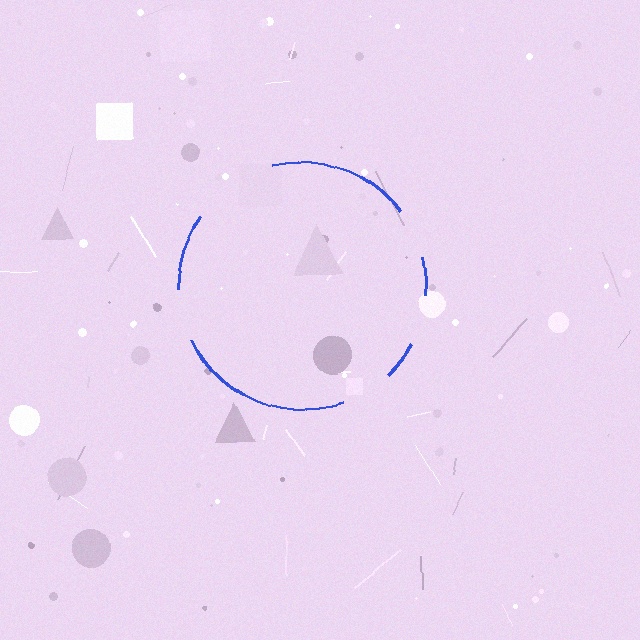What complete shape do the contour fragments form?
The contour fragments form a circle.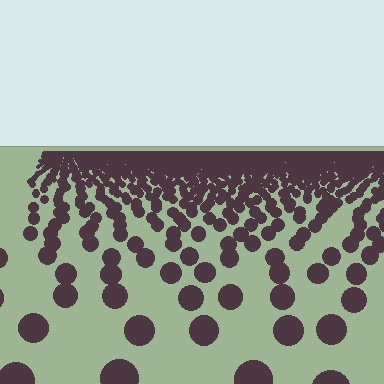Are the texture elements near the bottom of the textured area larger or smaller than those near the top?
Larger. Near the bottom, elements are closer to the viewer and appear at a bigger on-screen size.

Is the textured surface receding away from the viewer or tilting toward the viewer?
The surface is receding away from the viewer. Texture elements get smaller and denser toward the top.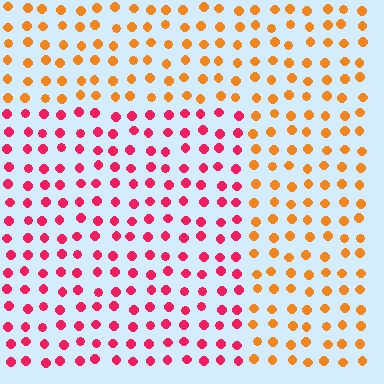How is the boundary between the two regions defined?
The boundary is defined purely by a slight shift in hue (about 48 degrees). Spacing, size, and orientation are identical on both sides.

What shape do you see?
I see a rectangle.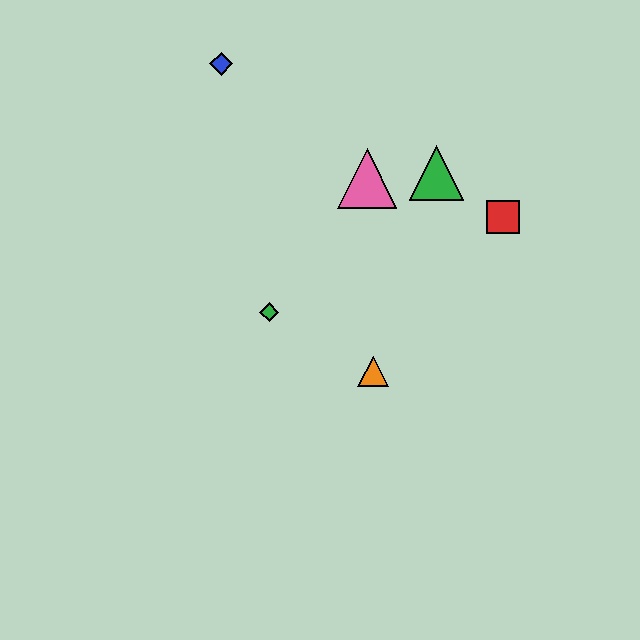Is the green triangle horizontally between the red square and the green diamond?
Yes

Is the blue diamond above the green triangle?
Yes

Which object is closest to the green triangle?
The pink triangle is closest to the green triangle.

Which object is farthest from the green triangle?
The blue diamond is farthest from the green triangle.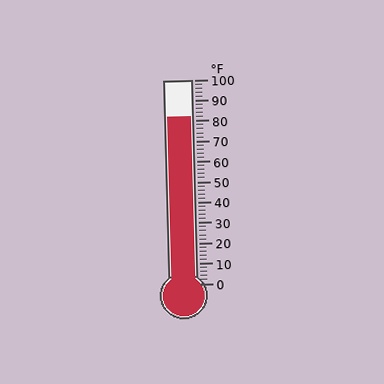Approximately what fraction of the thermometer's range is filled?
The thermometer is filled to approximately 80% of its range.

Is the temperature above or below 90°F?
The temperature is below 90°F.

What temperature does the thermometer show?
The thermometer shows approximately 82°F.